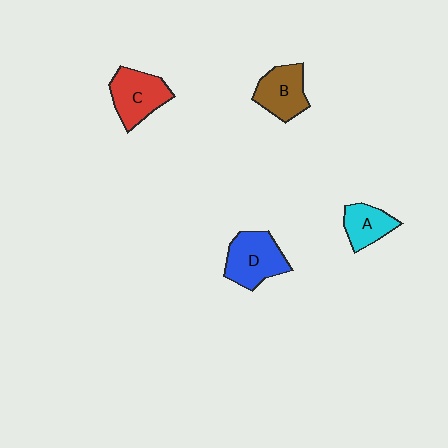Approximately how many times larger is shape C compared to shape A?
Approximately 1.4 times.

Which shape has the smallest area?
Shape A (cyan).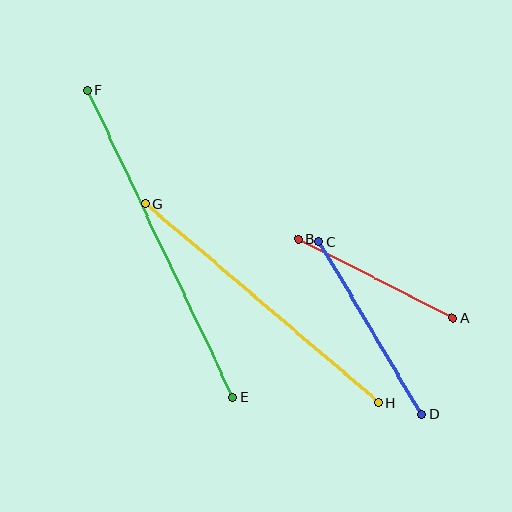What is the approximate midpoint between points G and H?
The midpoint is at approximately (262, 303) pixels.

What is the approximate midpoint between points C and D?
The midpoint is at approximately (370, 328) pixels.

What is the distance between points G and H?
The distance is approximately 307 pixels.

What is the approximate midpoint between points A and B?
The midpoint is at approximately (376, 278) pixels.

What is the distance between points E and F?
The distance is approximately 340 pixels.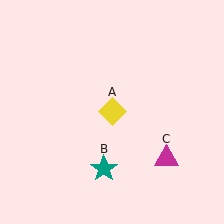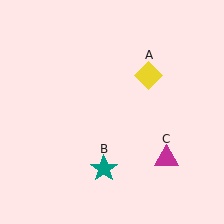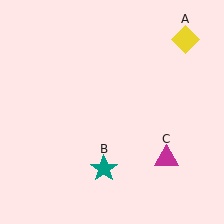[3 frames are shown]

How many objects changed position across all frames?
1 object changed position: yellow diamond (object A).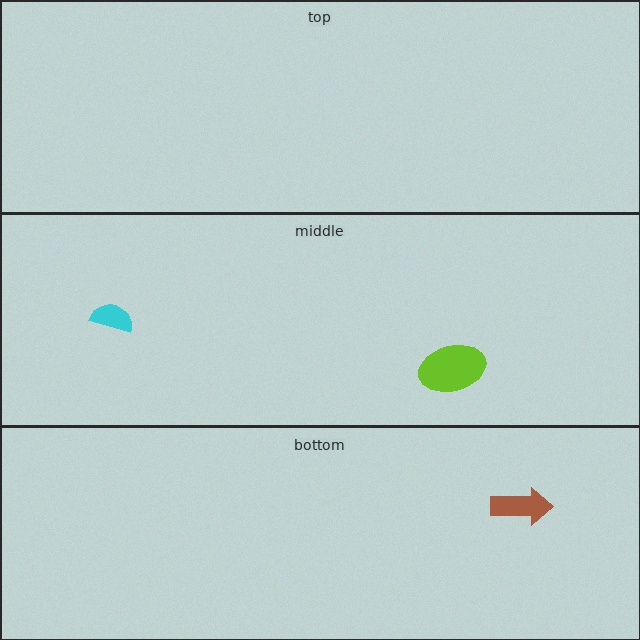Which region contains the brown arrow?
The bottom region.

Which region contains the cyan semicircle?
The middle region.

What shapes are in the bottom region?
The brown arrow.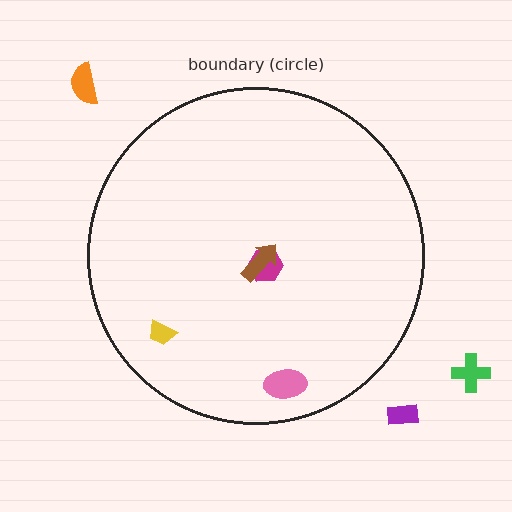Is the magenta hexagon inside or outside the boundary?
Inside.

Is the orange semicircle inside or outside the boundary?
Outside.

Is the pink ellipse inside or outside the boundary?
Inside.